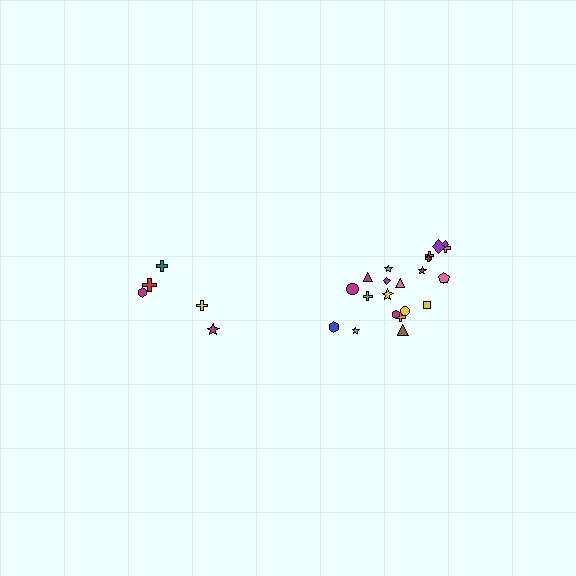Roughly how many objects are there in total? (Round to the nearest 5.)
Roughly 25 objects in total.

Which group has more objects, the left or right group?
The right group.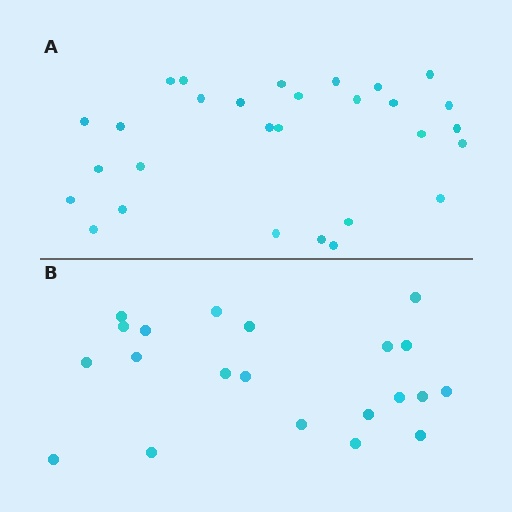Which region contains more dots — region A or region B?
Region A (the top region) has more dots.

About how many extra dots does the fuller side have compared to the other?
Region A has roughly 8 or so more dots than region B.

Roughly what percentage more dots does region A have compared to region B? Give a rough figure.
About 40% more.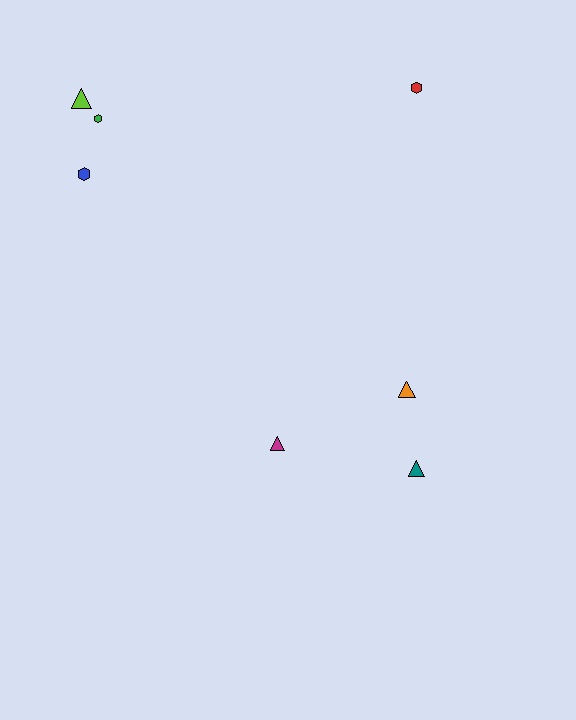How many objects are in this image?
There are 7 objects.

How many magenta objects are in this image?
There is 1 magenta object.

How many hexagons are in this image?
There are 3 hexagons.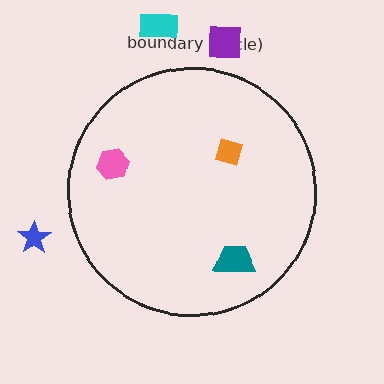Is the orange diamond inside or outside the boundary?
Inside.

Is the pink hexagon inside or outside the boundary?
Inside.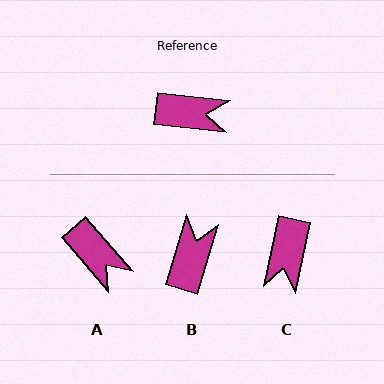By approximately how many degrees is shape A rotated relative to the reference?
Approximately 43 degrees clockwise.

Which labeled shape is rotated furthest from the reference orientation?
C, about 96 degrees away.